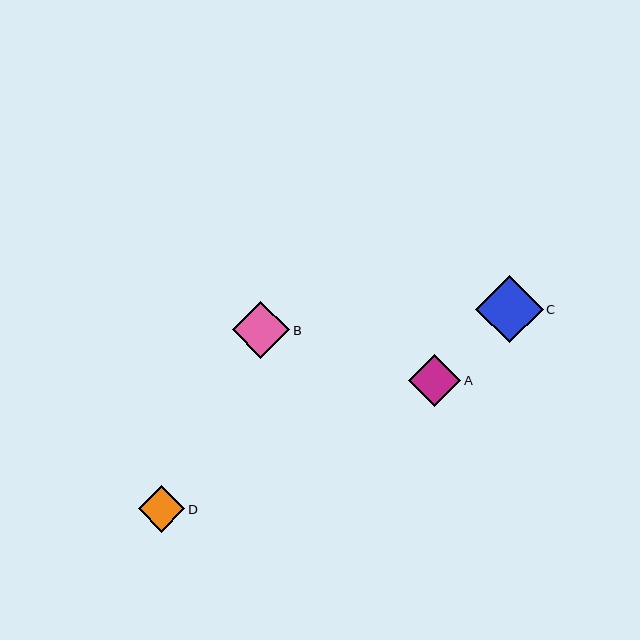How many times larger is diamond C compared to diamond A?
Diamond C is approximately 1.3 times the size of diamond A.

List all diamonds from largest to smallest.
From largest to smallest: C, B, A, D.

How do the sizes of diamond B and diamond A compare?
Diamond B and diamond A are approximately the same size.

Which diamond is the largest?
Diamond C is the largest with a size of approximately 68 pixels.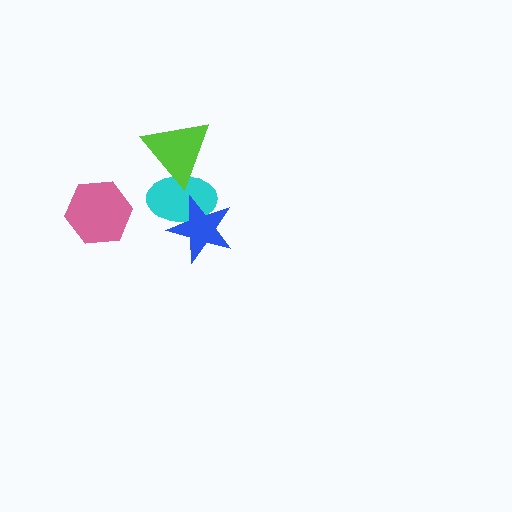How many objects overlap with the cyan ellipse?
2 objects overlap with the cyan ellipse.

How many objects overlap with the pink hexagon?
0 objects overlap with the pink hexagon.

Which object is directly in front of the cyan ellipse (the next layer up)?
The lime triangle is directly in front of the cyan ellipse.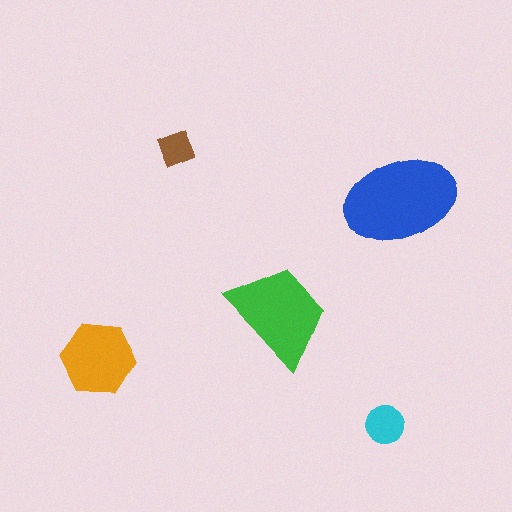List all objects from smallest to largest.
The brown diamond, the cyan circle, the orange hexagon, the green trapezoid, the blue ellipse.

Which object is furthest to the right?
The blue ellipse is rightmost.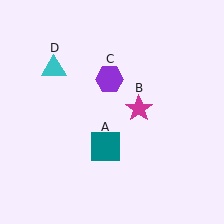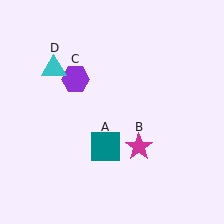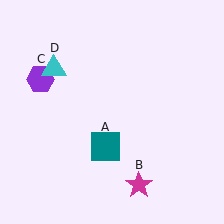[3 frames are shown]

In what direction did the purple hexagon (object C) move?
The purple hexagon (object C) moved left.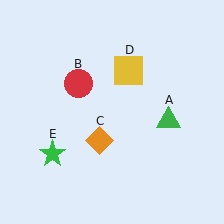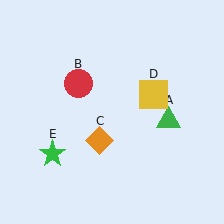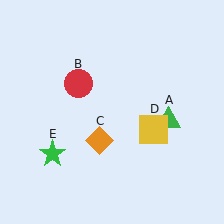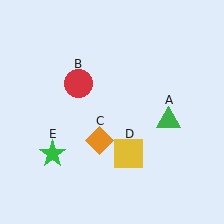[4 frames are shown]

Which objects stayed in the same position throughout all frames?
Green triangle (object A) and red circle (object B) and orange diamond (object C) and green star (object E) remained stationary.